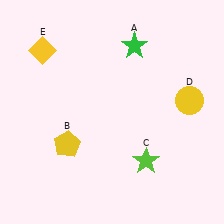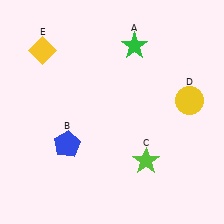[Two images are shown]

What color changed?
The pentagon (B) changed from yellow in Image 1 to blue in Image 2.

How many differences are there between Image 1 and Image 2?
There is 1 difference between the two images.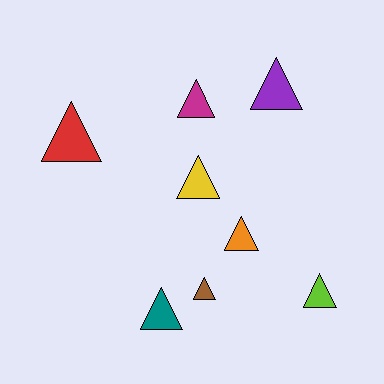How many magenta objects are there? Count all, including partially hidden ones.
There is 1 magenta object.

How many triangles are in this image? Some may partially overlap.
There are 8 triangles.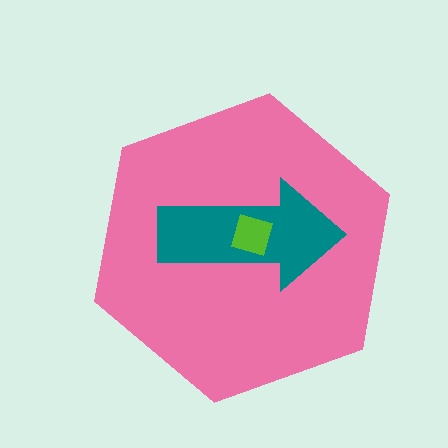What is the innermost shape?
The lime diamond.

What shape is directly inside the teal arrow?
The lime diamond.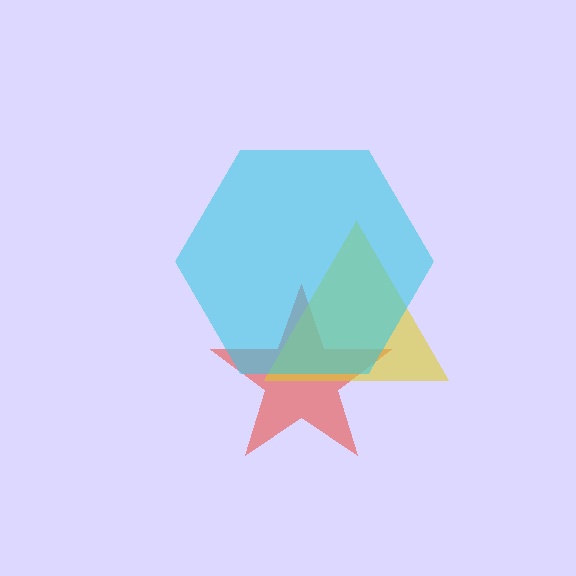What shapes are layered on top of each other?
The layered shapes are: a red star, a yellow triangle, a cyan hexagon.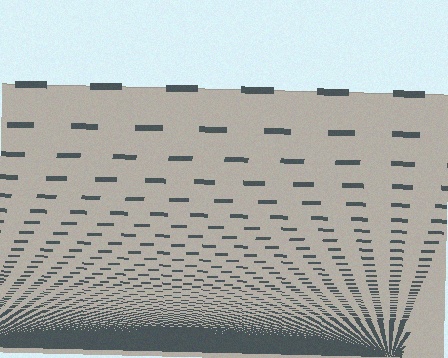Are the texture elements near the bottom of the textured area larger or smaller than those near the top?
Smaller. The gradient is inverted — elements near the bottom are smaller and denser.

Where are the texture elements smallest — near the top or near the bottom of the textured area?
Near the bottom.